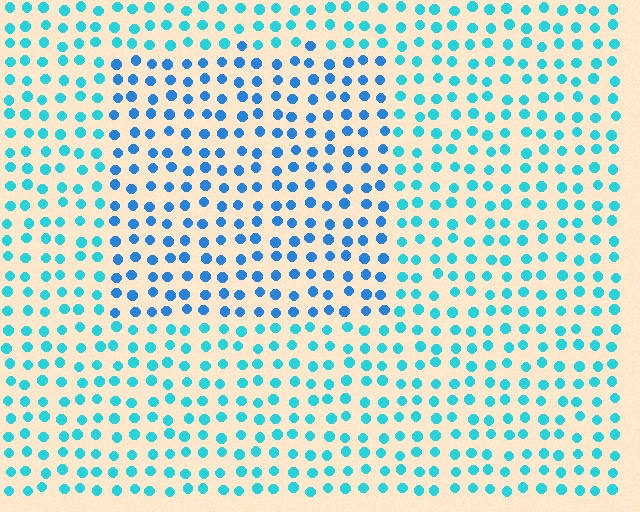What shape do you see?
I see a rectangle.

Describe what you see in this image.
The image is filled with small cyan elements in a uniform arrangement. A rectangle-shaped region is visible where the elements are tinted to a slightly different hue, forming a subtle color boundary.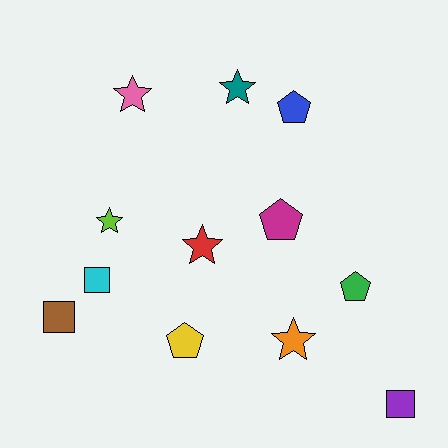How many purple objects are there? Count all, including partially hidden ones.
There is 1 purple object.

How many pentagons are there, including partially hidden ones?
There are 4 pentagons.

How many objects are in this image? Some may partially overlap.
There are 12 objects.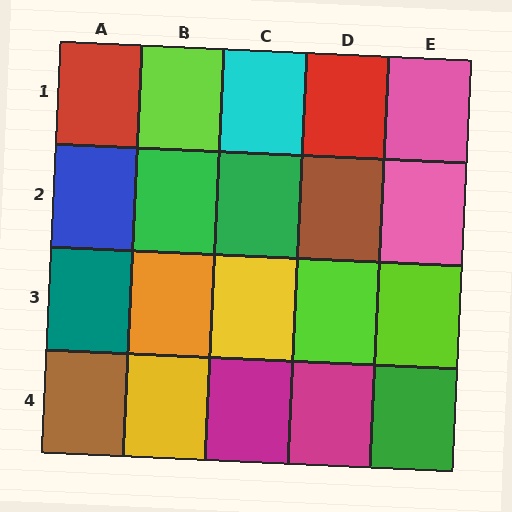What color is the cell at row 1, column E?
Pink.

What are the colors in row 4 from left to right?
Brown, yellow, magenta, magenta, green.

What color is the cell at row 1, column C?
Cyan.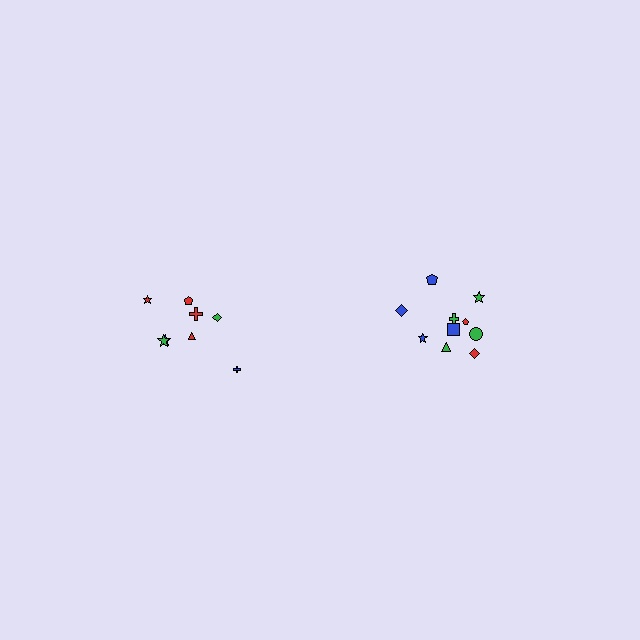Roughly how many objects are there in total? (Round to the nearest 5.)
Roughly 20 objects in total.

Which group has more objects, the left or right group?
The right group.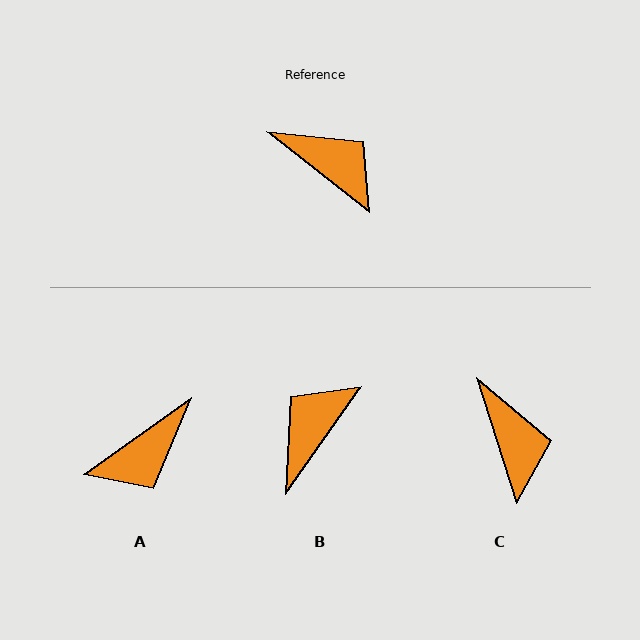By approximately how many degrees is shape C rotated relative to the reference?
Approximately 34 degrees clockwise.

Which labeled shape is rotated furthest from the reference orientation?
A, about 107 degrees away.